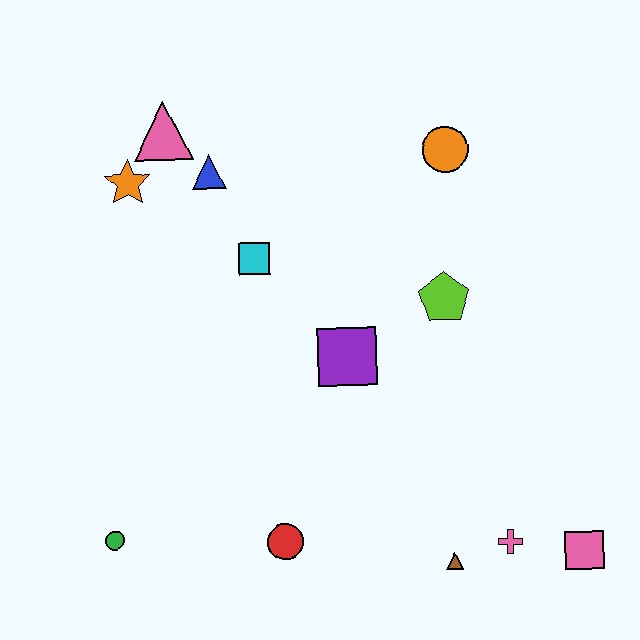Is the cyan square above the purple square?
Yes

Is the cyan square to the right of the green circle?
Yes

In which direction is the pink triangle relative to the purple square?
The pink triangle is above the purple square.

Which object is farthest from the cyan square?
The pink square is farthest from the cyan square.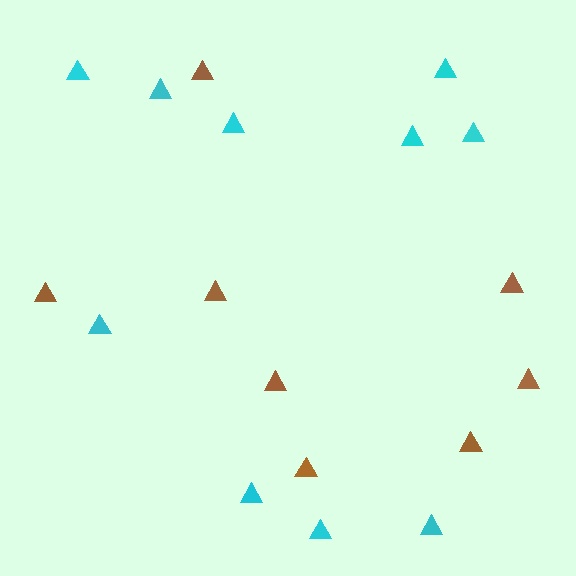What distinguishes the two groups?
There are 2 groups: one group of brown triangles (8) and one group of cyan triangles (10).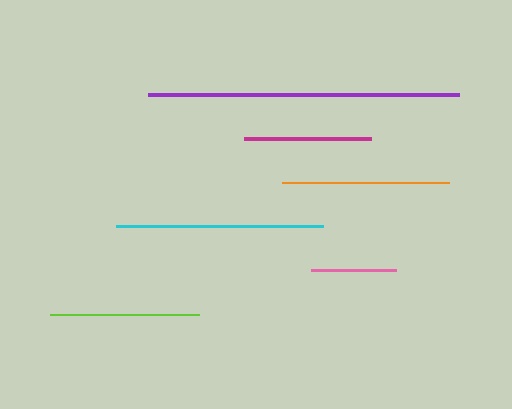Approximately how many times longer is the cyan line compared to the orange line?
The cyan line is approximately 1.2 times the length of the orange line.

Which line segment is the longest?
The purple line is the longest at approximately 312 pixels.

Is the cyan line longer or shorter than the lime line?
The cyan line is longer than the lime line.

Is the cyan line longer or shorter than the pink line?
The cyan line is longer than the pink line.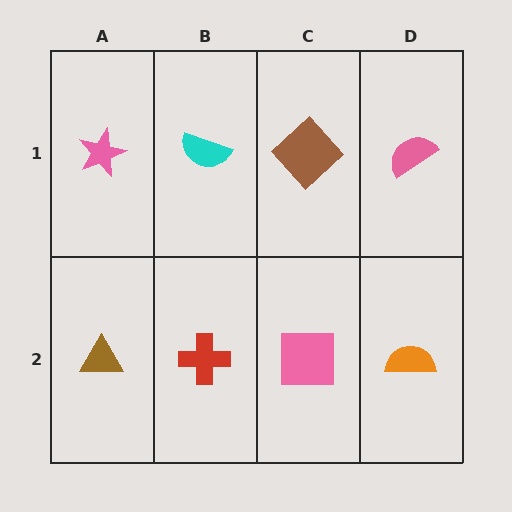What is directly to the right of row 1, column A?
A cyan semicircle.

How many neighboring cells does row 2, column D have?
2.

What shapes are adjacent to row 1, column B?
A red cross (row 2, column B), a pink star (row 1, column A), a brown diamond (row 1, column C).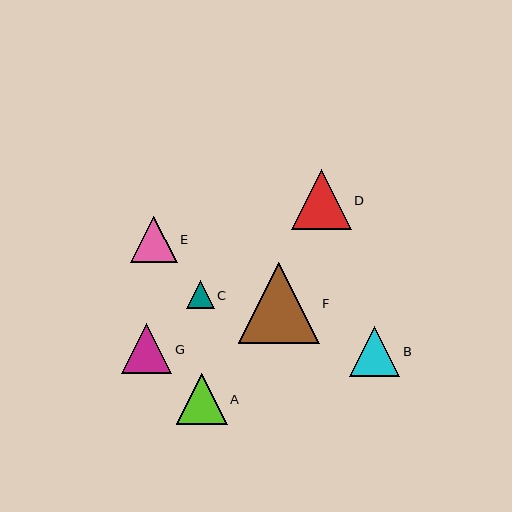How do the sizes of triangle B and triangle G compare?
Triangle B and triangle G are approximately the same size.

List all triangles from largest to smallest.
From largest to smallest: F, D, A, B, G, E, C.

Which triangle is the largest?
Triangle F is the largest with a size of approximately 81 pixels.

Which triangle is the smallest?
Triangle C is the smallest with a size of approximately 28 pixels.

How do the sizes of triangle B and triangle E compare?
Triangle B and triangle E are approximately the same size.